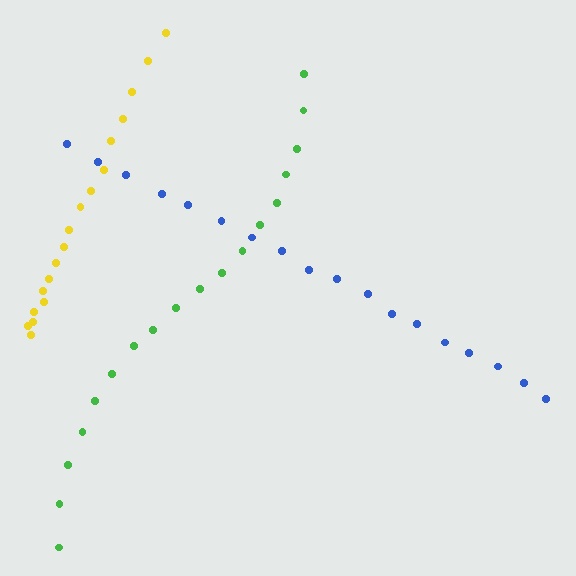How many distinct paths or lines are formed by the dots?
There are 3 distinct paths.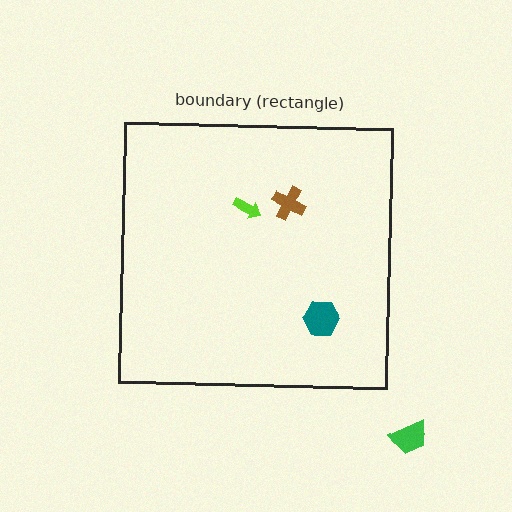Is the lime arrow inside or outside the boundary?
Inside.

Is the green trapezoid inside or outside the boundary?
Outside.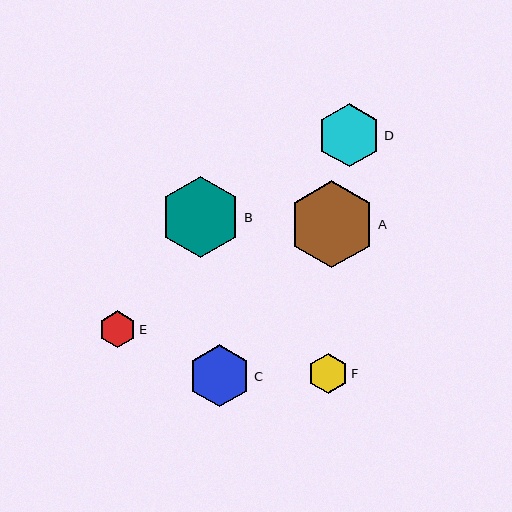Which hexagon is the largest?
Hexagon A is the largest with a size of approximately 87 pixels.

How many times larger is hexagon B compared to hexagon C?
Hexagon B is approximately 1.3 times the size of hexagon C.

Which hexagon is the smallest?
Hexagon E is the smallest with a size of approximately 37 pixels.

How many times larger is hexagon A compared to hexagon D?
Hexagon A is approximately 1.4 times the size of hexagon D.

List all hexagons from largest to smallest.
From largest to smallest: A, B, D, C, F, E.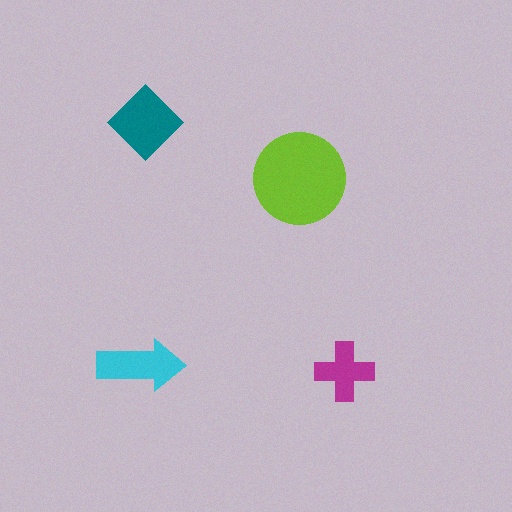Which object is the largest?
The lime circle.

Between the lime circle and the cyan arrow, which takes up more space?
The lime circle.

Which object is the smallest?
The magenta cross.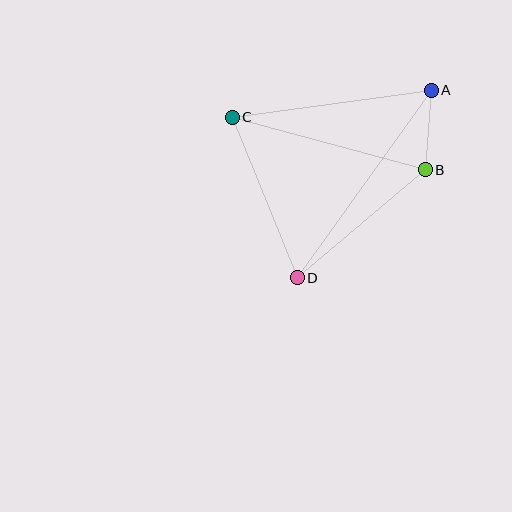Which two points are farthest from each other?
Points A and D are farthest from each other.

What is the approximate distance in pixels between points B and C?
The distance between B and C is approximately 200 pixels.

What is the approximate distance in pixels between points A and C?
The distance between A and C is approximately 201 pixels.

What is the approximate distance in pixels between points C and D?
The distance between C and D is approximately 173 pixels.